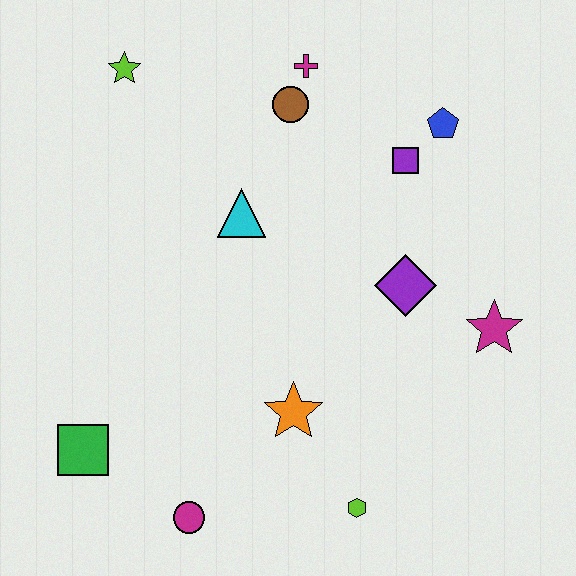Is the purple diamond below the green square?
No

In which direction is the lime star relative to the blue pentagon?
The lime star is to the left of the blue pentagon.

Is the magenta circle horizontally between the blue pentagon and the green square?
Yes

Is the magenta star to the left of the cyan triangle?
No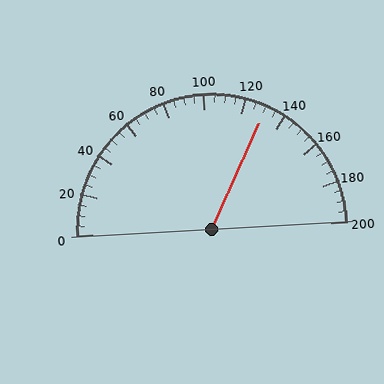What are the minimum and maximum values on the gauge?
The gauge ranges from 0 to 200.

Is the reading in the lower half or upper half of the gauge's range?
The reading is in the upper half of the range (0 to 200).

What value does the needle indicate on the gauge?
The needle indicates approximately 130.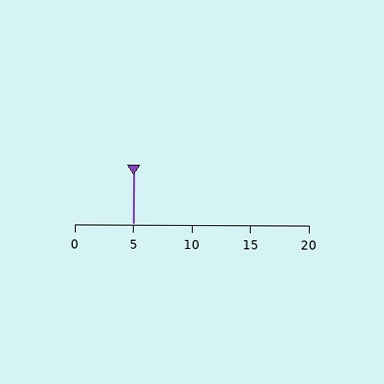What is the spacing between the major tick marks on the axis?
The major ticks are spaced 5 apart.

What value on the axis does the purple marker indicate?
The marker indicates approximately 5.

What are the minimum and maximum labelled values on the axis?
The axis runs from 0 to 20.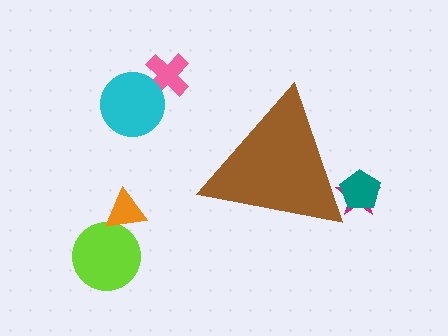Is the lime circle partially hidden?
No, the lime circle is fully visible.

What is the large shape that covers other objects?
A brown triangle.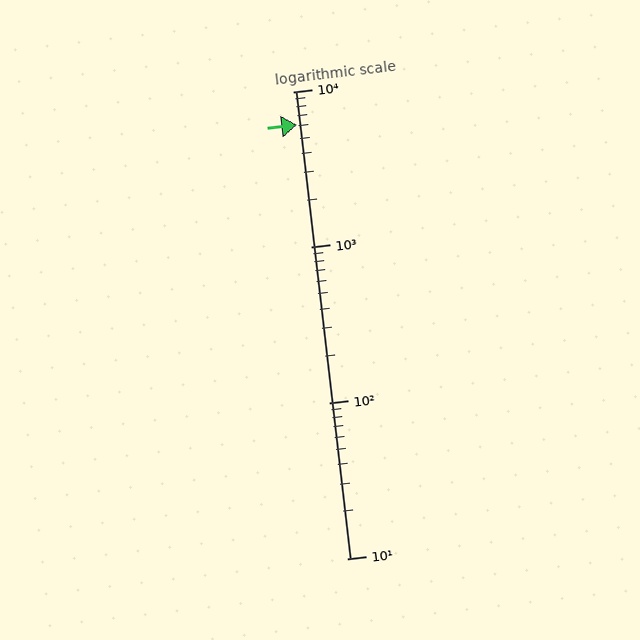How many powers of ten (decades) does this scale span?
The scale spans 3 decades, from 10 to 10000.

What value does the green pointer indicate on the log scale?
The pointer indicates approximately 6100.